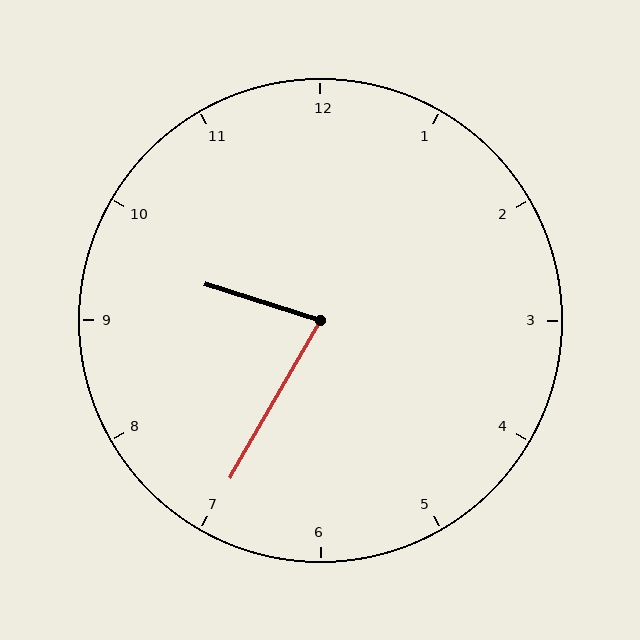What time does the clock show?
9:35.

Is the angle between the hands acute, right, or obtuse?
It is acute.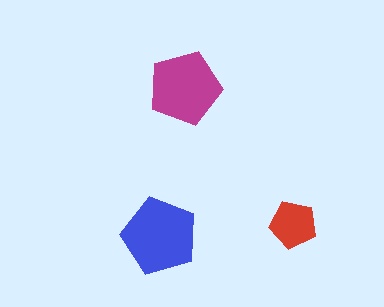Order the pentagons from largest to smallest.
the blue one, the magenta one, the red one.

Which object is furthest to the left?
The blue pentagon is leftmost.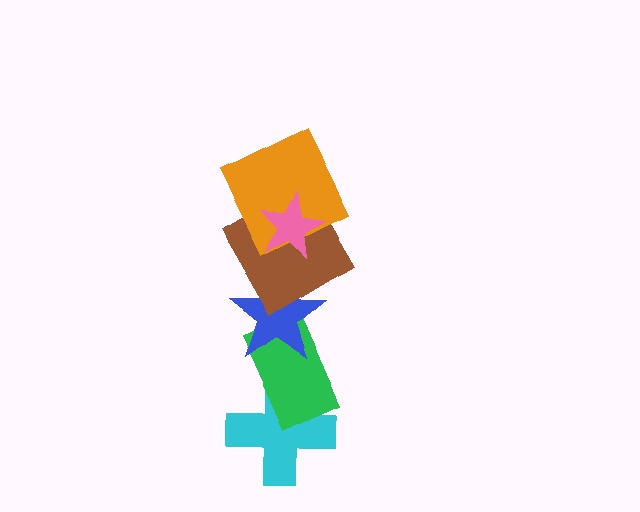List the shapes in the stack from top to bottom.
From top to bottom: the pink star, the orange square, the brown diamond, the blue star, the green rectangle, the cyan cross.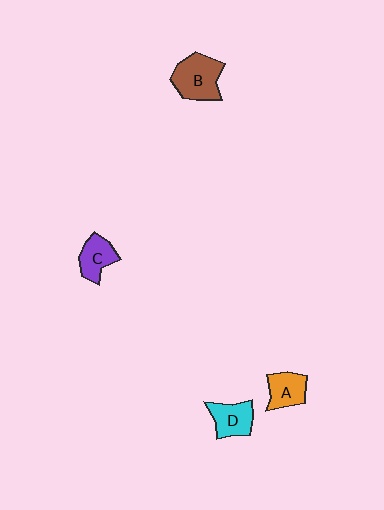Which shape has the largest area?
Shape B (brown).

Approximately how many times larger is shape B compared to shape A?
Approximately 1.5 times.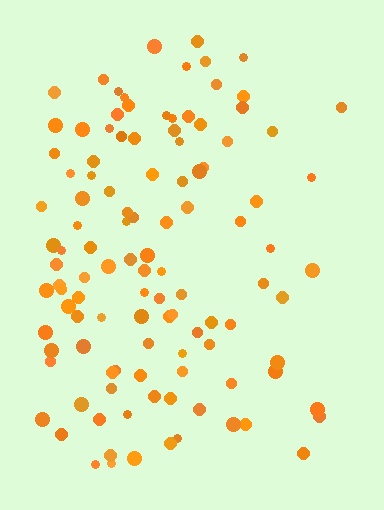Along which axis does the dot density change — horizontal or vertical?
Horizontal.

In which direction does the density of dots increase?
From right to left, with the left side densest.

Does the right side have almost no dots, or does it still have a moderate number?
Still a moderate number, just noticeably fewer than the left.